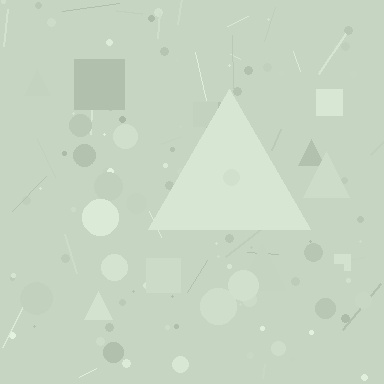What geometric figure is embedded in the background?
A triangle is embedded in the background.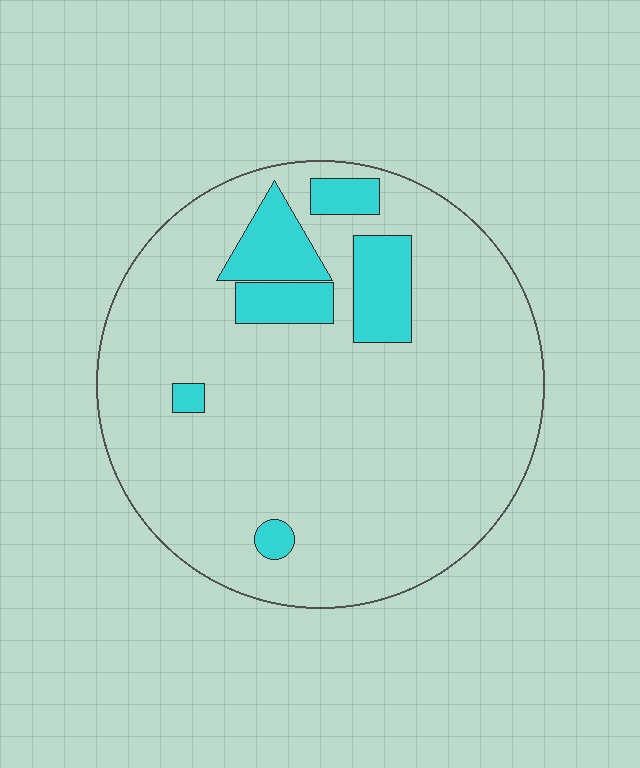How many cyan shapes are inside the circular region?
6.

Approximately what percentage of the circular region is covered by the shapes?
Approximately 15%.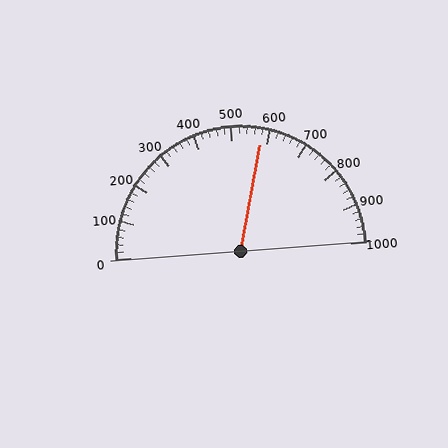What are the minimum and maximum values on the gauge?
The gauge ranges from 0 to 1000.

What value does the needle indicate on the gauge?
The needle indicates approximately 580.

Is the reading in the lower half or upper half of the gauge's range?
The reading is in the upper half of the range (0 to 1000).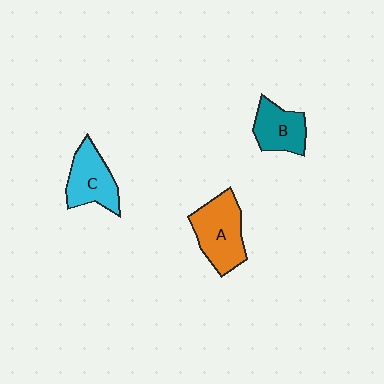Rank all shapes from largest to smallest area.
From largest to smallest: A (orange), C (cyan), B (teal).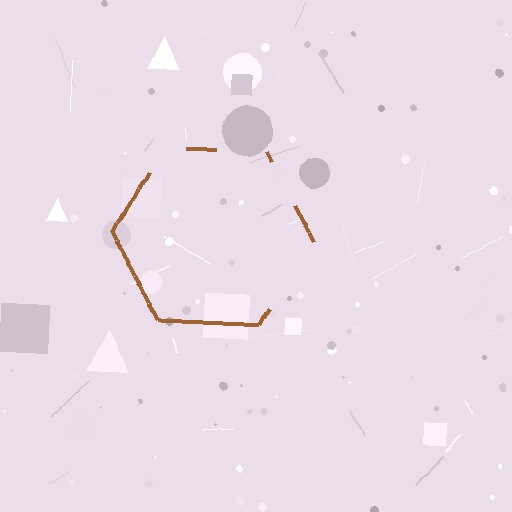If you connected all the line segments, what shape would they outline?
They would outline a hexagon.